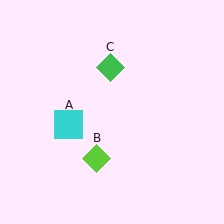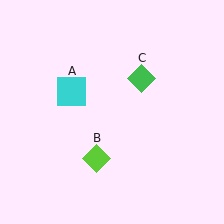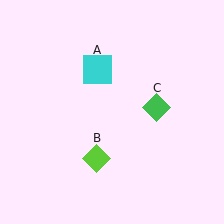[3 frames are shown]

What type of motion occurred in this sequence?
The cyan square (object A), green diamond (object C) rotated clockwise around the center of the scene.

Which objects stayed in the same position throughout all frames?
Lime diamond (object B) remained stationary.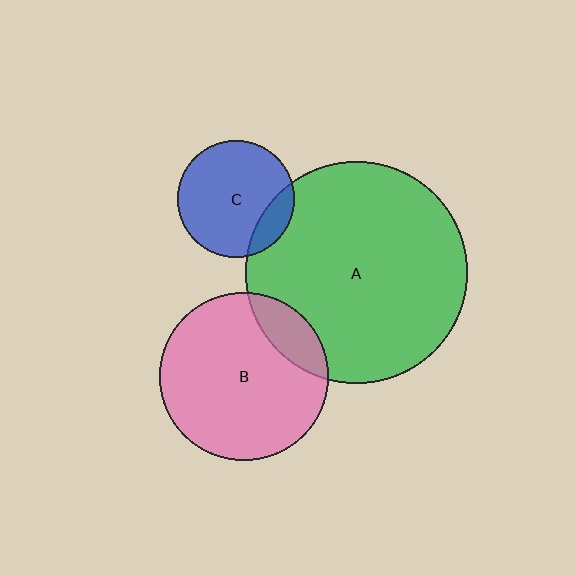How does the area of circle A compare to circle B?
Approximately 1.7 times.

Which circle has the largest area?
Circle A (green).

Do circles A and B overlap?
Yes.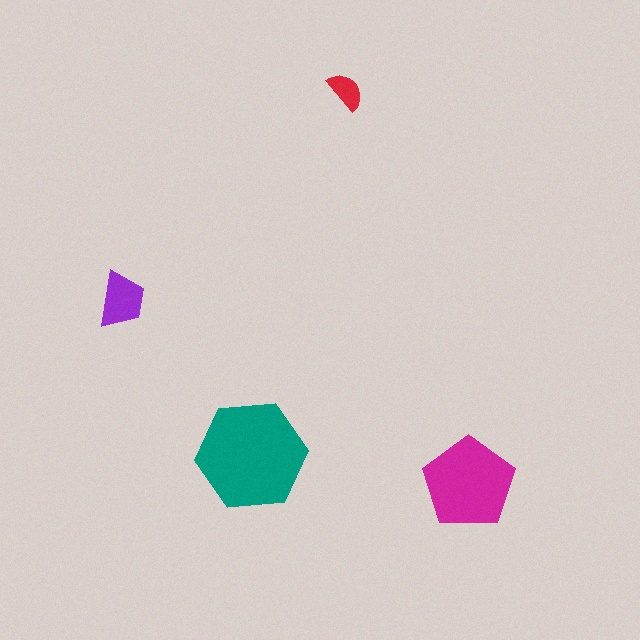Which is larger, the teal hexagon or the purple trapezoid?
The teal hexagon.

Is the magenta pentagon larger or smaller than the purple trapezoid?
Larger.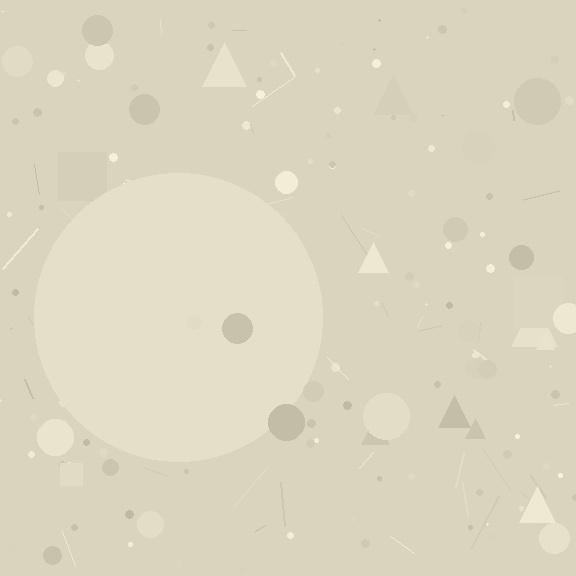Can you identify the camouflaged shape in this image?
The camouflaged shape is a circle.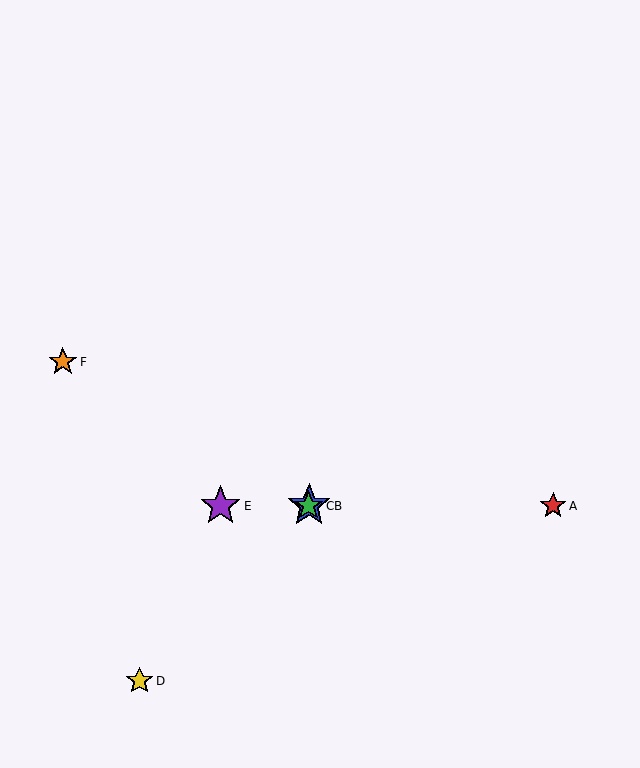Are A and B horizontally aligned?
Yes, both are at y≈506.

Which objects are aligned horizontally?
Objects A, B, C, E are aligned horizontally.